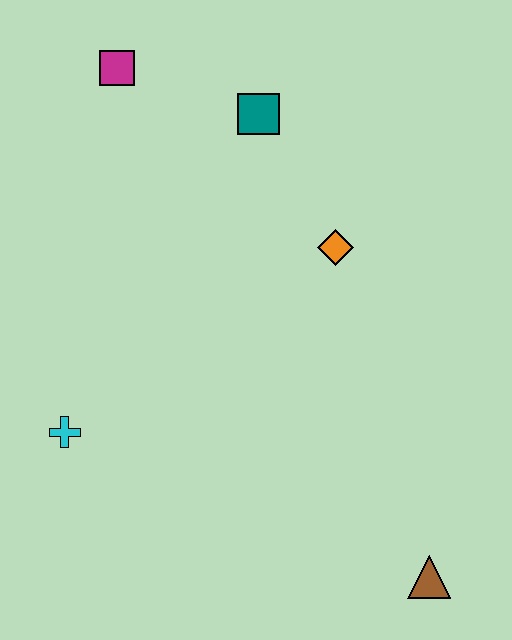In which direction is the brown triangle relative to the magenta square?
The brown triangle is below the magenta square.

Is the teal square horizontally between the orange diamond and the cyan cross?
Yes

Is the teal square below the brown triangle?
No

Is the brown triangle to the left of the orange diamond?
No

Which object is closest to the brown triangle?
The orange diamond is closest to the brown triangle.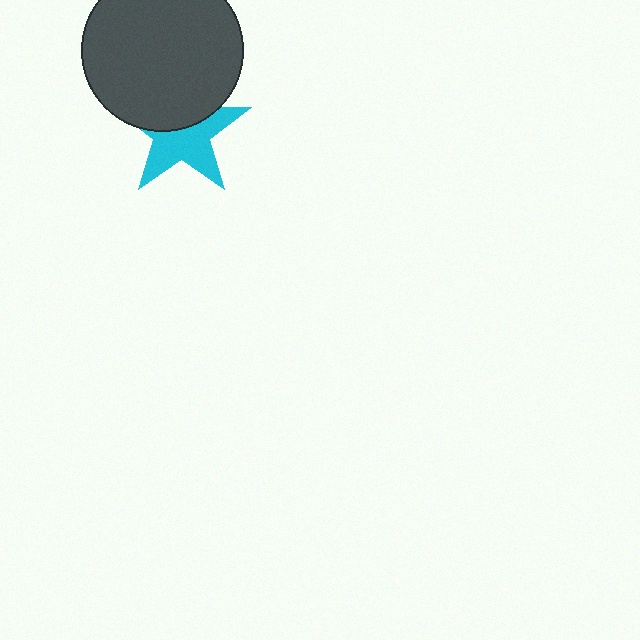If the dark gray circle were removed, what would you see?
You would see the complete cyan star.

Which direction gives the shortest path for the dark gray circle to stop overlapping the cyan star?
Moving up gives the shortest separation.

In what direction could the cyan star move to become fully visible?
The cyan star could move down. That would shift it out from behind the dark gray circle entirely.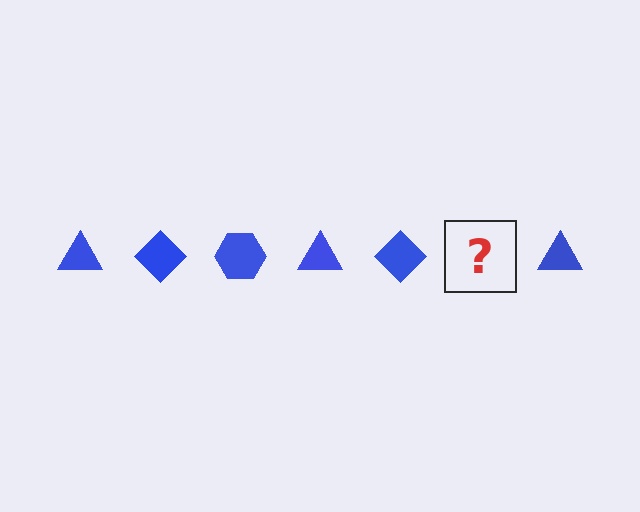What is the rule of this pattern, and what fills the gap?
The rule is that the pattern cycles through triangle, diamond, hexagon shapes in blue. The gap should be filled with a blue hexagon.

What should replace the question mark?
The question mark should be replaced with a blue hexagon.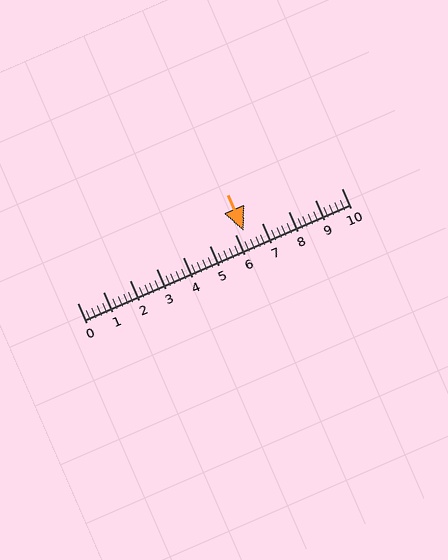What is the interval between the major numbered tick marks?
The major tick marks are spaced 1 units apart.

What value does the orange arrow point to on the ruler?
The orange arrow points to approximately 6.3.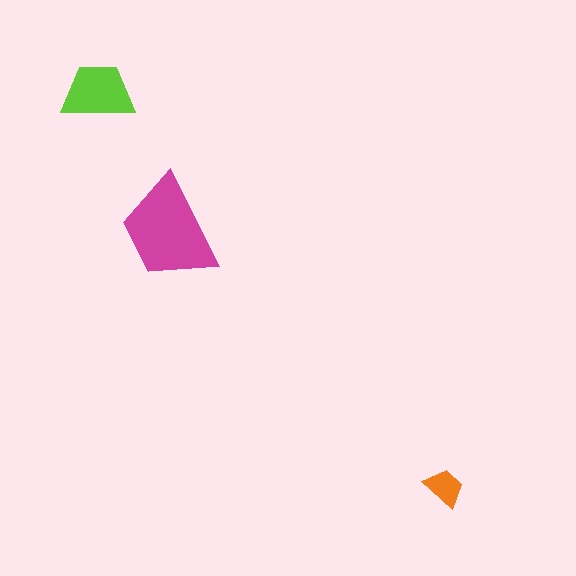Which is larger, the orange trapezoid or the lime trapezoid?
The lime one.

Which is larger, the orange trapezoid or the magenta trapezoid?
The magenta one.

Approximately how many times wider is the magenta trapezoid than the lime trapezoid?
About 1.5 times wider.